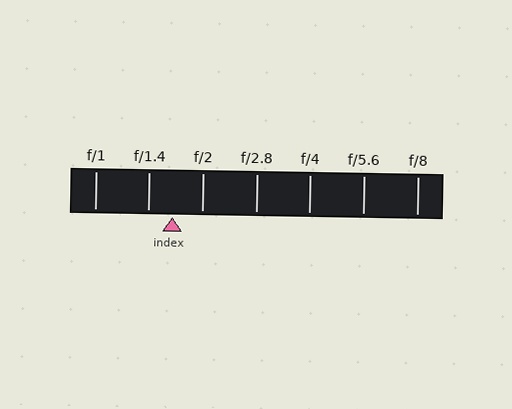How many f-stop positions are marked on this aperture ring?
There are 7 f-stop positions marked.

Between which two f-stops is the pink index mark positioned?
The index mark is between f/1.4 and f/2.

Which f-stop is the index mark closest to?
The index mark is closest to f/1.4.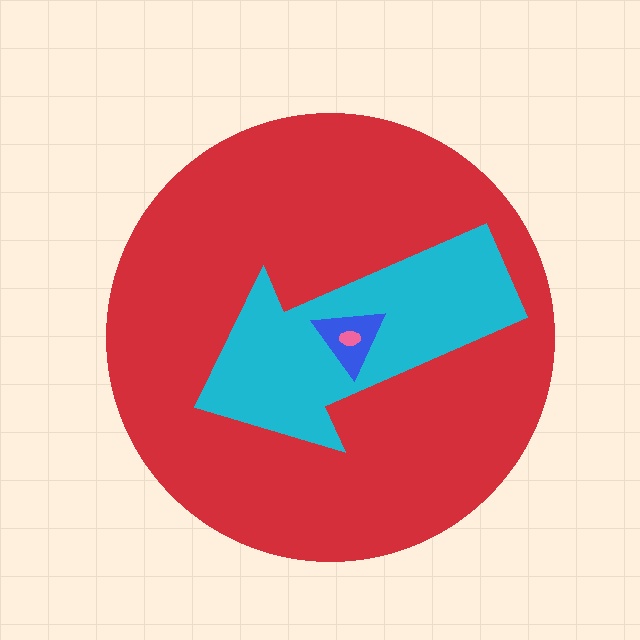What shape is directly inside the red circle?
The cyan arrow.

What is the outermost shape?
The red circle.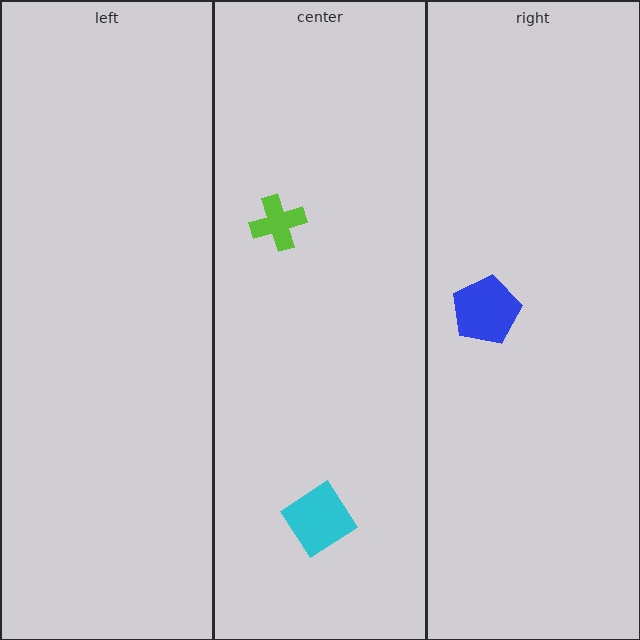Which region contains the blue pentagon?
The right region.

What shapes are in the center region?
The lime cross, the cyan diamond.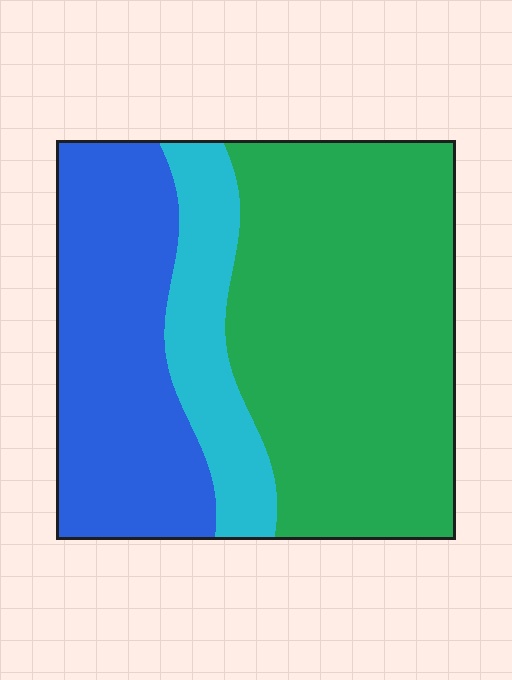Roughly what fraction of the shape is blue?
Blue takes up between a quarter and a half of the shape.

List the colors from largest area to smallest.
From largest to smallest: green, blue, cyan.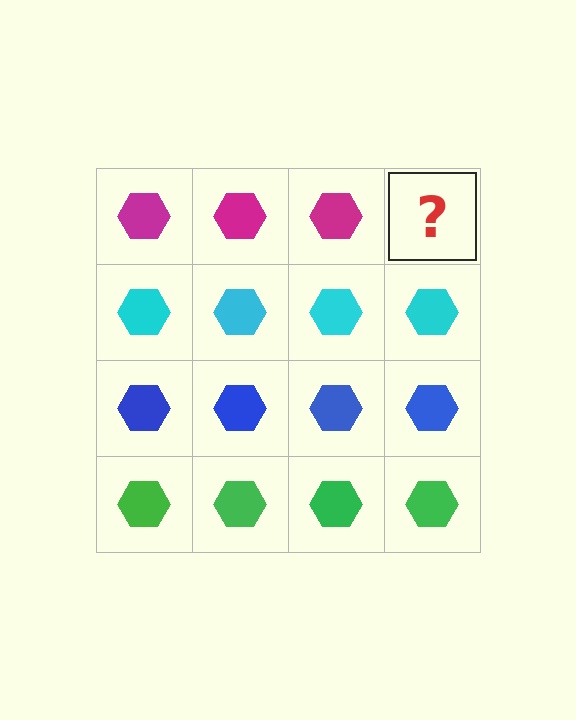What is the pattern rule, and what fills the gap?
The rule is that each row has a consistent color. The gap should be filled with a magenta hexagon.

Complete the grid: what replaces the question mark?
The question mark should be replaced with a magenta hexagon.